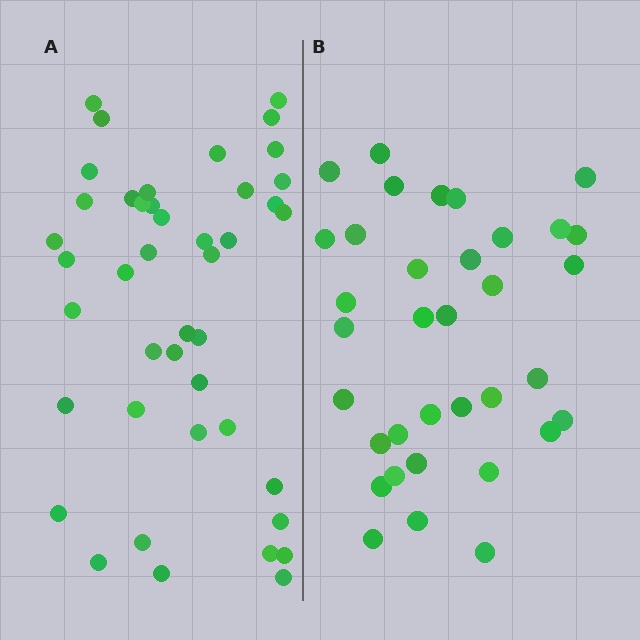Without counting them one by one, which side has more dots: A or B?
Region A (the left region) has more dots.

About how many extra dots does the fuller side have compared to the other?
Region A has roughly 8 or so more dots than region B.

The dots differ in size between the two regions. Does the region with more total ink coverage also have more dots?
No. Region B has more total ink coverage because its dots are larger, but region A actually contains more individual dots. Total area can be misleading — the number of items is what matters here.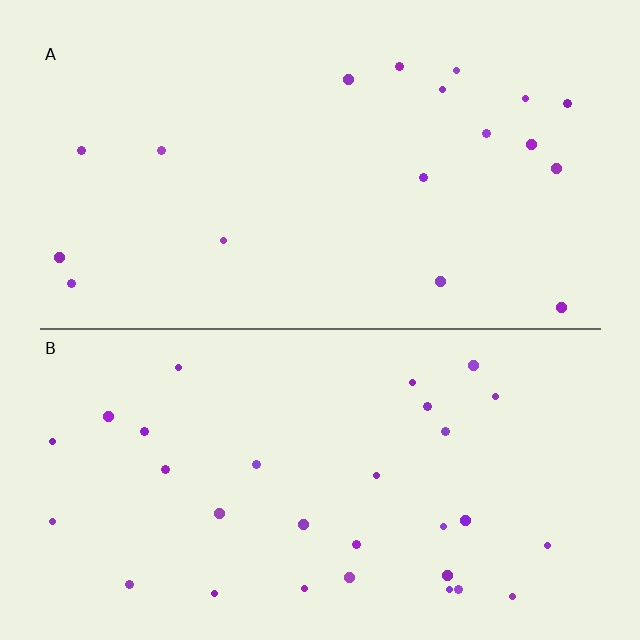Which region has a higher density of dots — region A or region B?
B (the bottom).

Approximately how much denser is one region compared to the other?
Approximately 1.7× — region B over region A.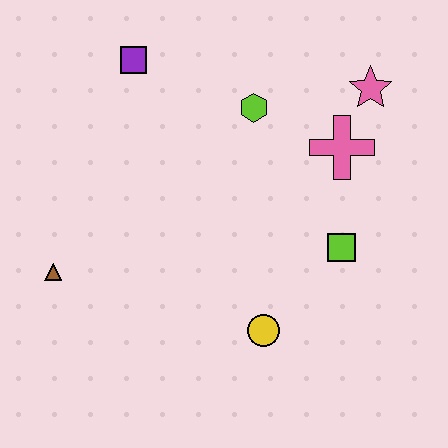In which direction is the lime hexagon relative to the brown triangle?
The lime hexagon is to the right of the brown triangle.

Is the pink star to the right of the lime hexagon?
Yes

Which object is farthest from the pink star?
The brown triangle is farthest from the pink star.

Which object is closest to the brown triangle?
The yellow circle is closest to the brown triangle.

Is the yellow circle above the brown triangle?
No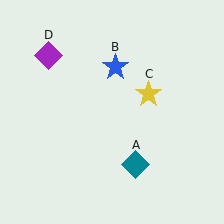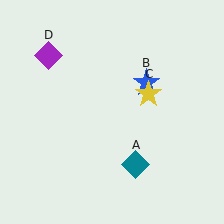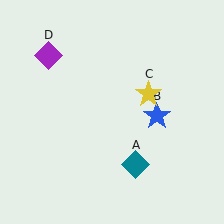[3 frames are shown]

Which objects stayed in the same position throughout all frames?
Teal diamond (object A) and yellow star (object C) and purple diamond (object D) remained stationary.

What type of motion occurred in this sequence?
The blue star (object B) rotated clockwise around the center of the scene.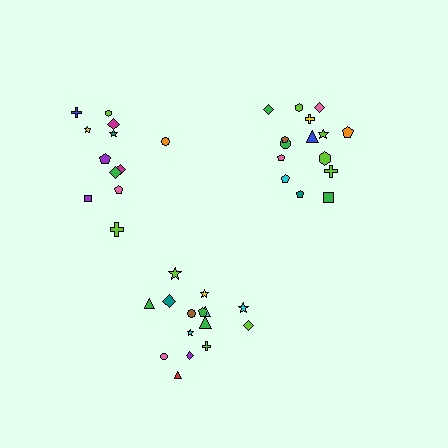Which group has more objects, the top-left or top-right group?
The top-right group.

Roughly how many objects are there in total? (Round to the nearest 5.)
Roughly 40 objects in total.